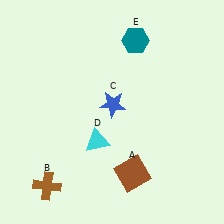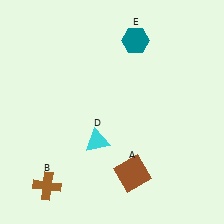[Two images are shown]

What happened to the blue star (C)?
The blue star (C) was removed in Image 2. It was in the top-right area of Image 1.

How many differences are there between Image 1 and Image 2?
There is 1 difference between the two images.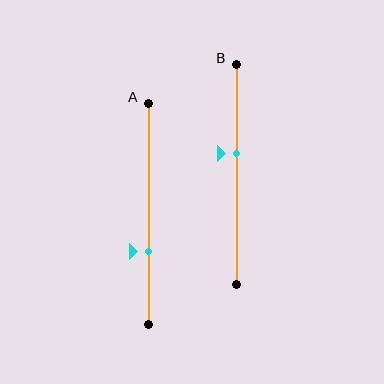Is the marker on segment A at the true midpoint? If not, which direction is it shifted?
No, the marker on segment A is shifted downward by about 17% of the segment length.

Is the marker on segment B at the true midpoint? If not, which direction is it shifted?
No, the marker on segment B is shifted upward by about 9% of the segment length.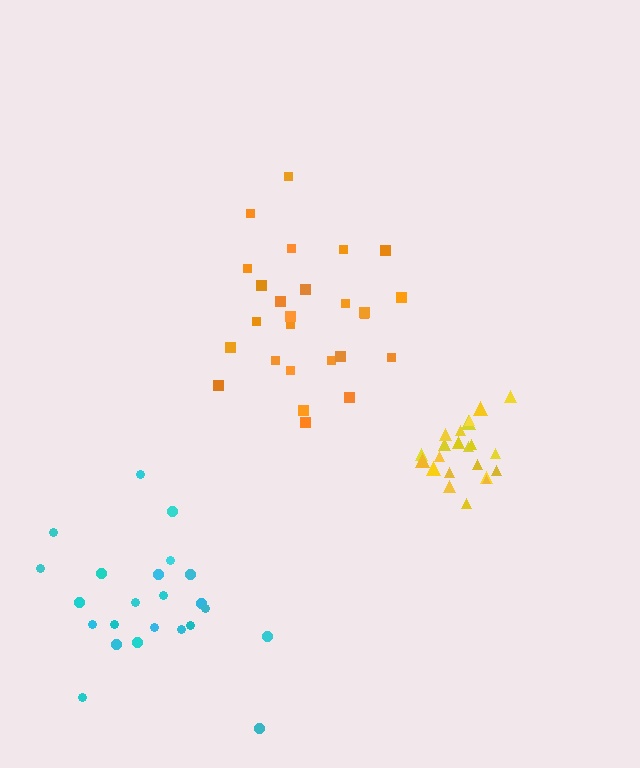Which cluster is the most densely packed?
Yellow.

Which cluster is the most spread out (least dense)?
Cyan.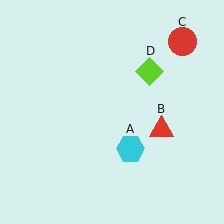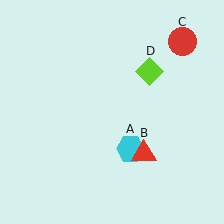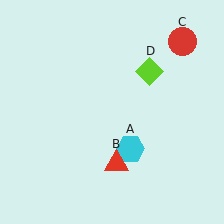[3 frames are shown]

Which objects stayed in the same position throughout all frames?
Cyan hexagon (object A) and red circle (object C) and lime diamond (object D) remained stationary.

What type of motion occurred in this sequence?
The red triangle (object B) rotated clockwise around the center of the scene.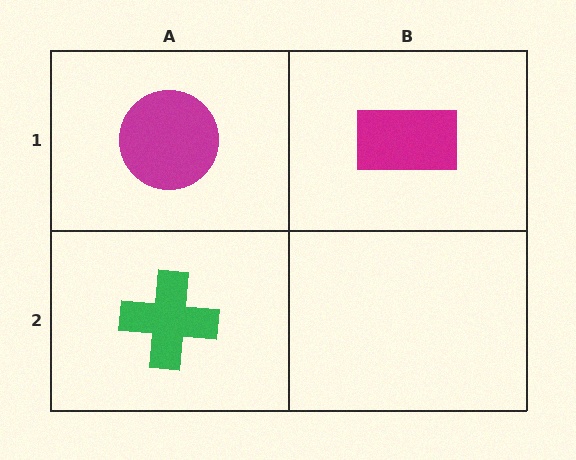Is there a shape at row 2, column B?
No, that cell is empty.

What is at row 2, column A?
A green cross.